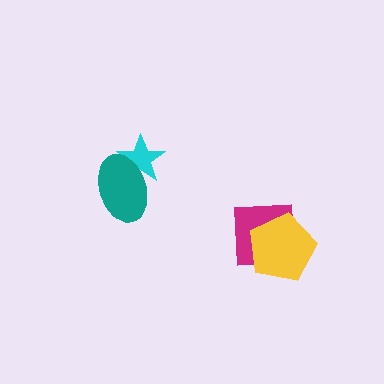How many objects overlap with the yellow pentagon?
1 object overlaps with the yellow pentagon.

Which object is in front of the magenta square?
The yellow pentagon is in front of the magenta square.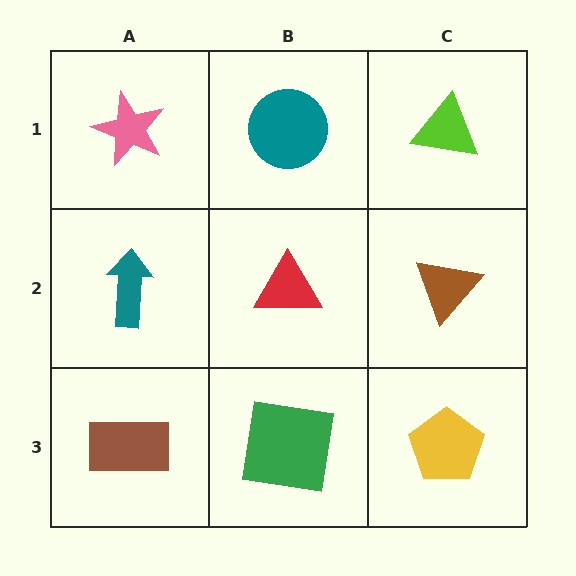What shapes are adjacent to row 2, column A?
A pink star (row 1, column A), a brown rectangle (row 3, column A), a red triangle (row 2, column B).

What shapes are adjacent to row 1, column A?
A teal arrow (row 2, column A), a teal circle (row 1, column B).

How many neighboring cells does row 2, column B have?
4.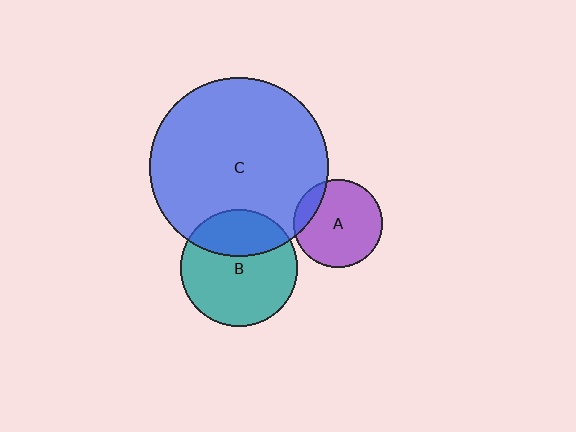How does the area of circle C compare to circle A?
Approximately 4.1 times.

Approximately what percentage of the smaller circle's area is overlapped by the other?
Approximately 15%.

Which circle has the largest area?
Circle C (blue).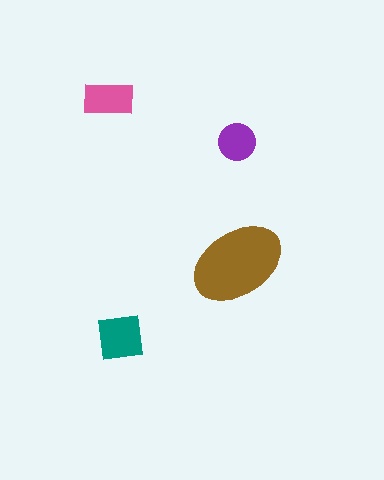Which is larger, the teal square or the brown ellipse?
The brown ellipse.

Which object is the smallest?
The purple circle.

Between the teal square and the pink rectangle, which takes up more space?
The teal square.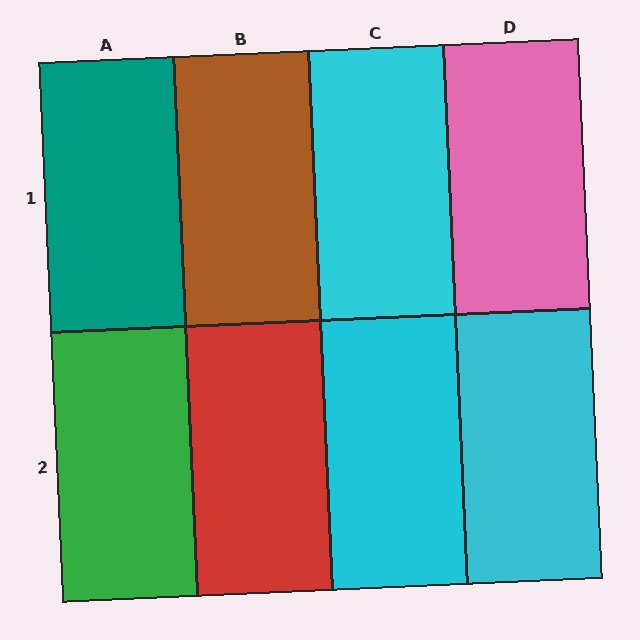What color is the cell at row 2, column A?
Green.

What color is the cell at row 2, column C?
Cyan.